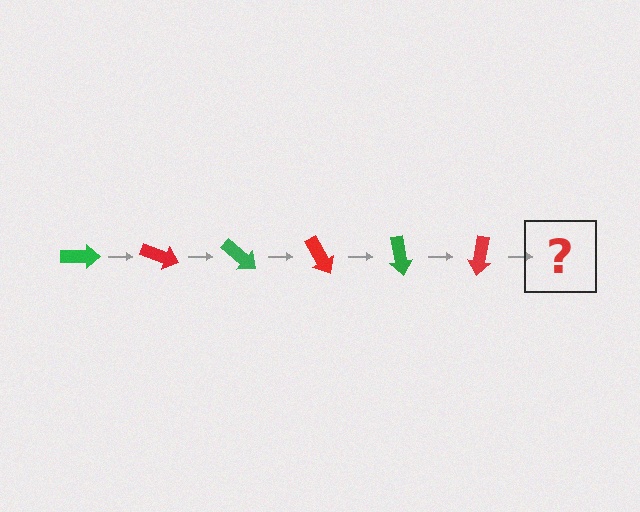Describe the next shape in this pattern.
It should be a green arrow, rotated 120 degrees from the start.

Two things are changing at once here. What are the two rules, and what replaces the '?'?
The two rules are that it rotates 20 degrees each step and the color cycles through green and red. The '?' should be a green arrow, rotated 120 degrees from the start.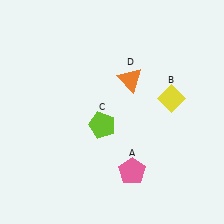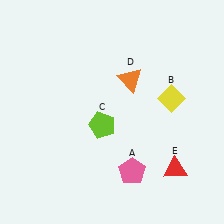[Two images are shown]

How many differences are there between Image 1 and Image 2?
There is 1 difference between the two images.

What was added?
A red triangle (E) was added in Image 2.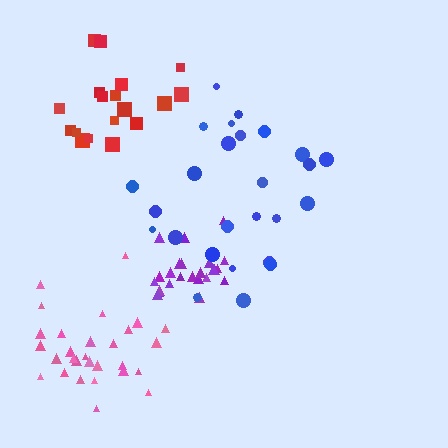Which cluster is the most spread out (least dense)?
Blue.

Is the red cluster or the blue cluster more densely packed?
Red.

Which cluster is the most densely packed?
Purple.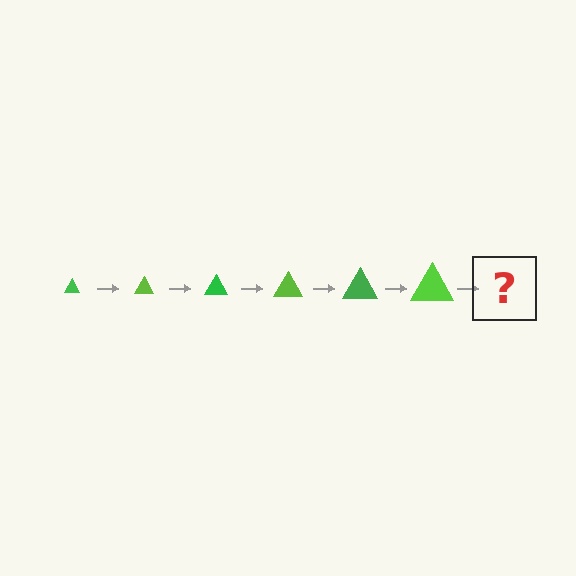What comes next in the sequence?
The next element should be a green triangle, larger than the previous one.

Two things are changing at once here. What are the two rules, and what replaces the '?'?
The two rules are that the triangle grows larger each step and the color cycles through green and lime. The '?' should be a green triangle, larger than the previous one.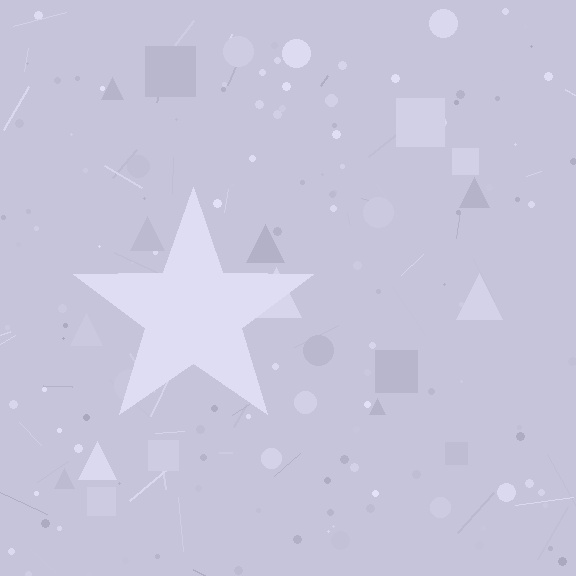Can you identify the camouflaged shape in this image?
The camouflaged shape is a star.